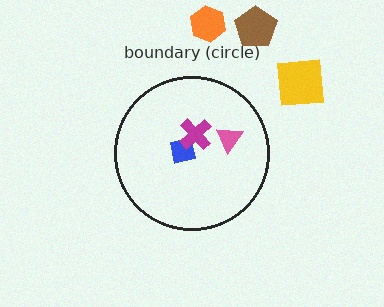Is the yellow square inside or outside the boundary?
Outside.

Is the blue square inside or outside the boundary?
Inside.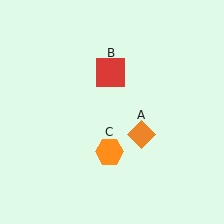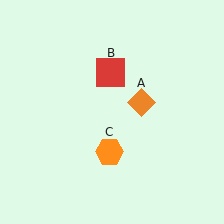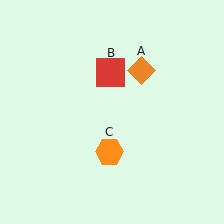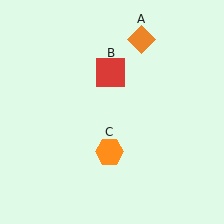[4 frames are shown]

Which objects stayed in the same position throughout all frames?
Red square (object B) and orange hexagon (object C) remained stationary.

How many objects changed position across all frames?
1 object changed position: orange diamond (object A).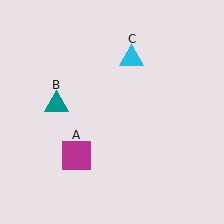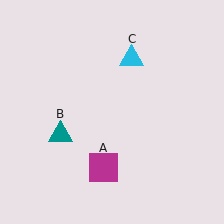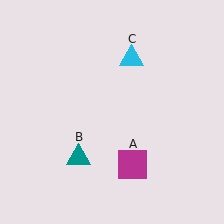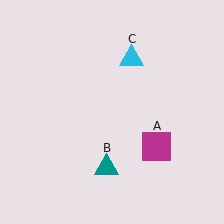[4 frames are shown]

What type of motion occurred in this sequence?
The magenta square (object A), teal triangle (object B) rotated counterclockwise around the center of the scene.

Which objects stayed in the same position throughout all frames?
Cyan triangle (object C) remained stationary.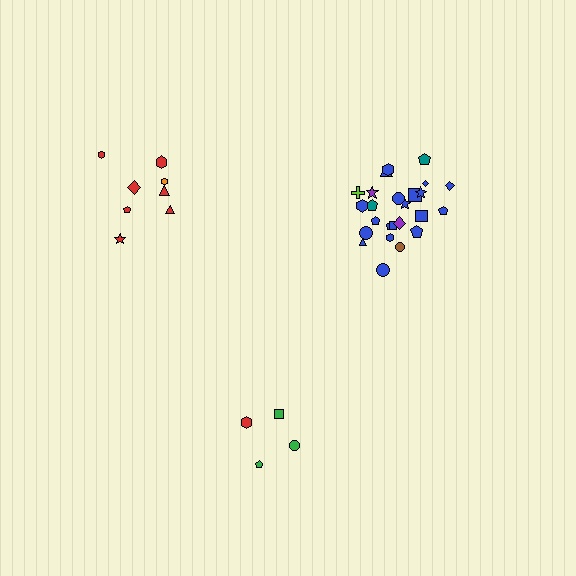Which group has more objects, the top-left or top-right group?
The top-right group.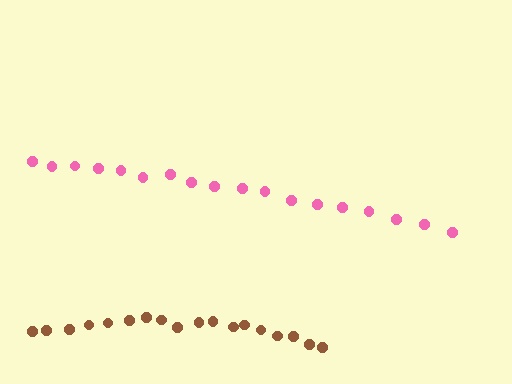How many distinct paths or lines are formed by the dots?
There are 2 distinct paths.